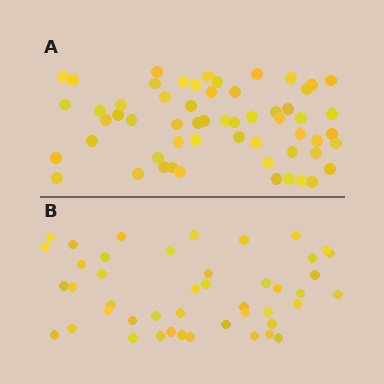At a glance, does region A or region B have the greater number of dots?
Region A (the top region) has more dots.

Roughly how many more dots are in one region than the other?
Region A has approximately 15 more dots than region B.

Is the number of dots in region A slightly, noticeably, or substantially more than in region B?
Region A has noticeably more, but not dramatically so. The ratio is roughly 1.3 to 1.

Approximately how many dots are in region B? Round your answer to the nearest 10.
About 40 dots. (The exact count is 45, which rounds to 40.)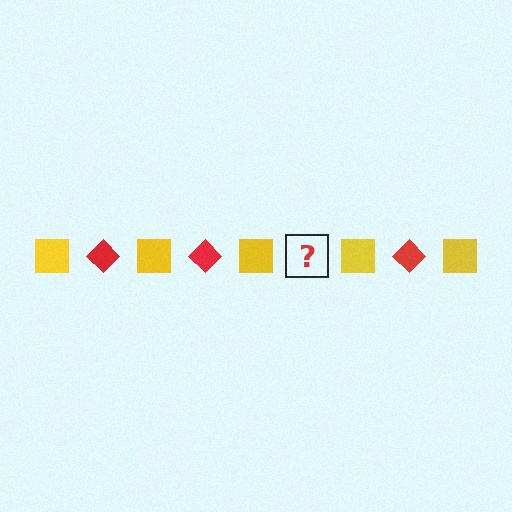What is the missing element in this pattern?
The missing element is a red diamond.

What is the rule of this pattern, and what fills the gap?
The rule is that the pattern alternates between yellow square and red diamond. The gap should be filled with a red diamond.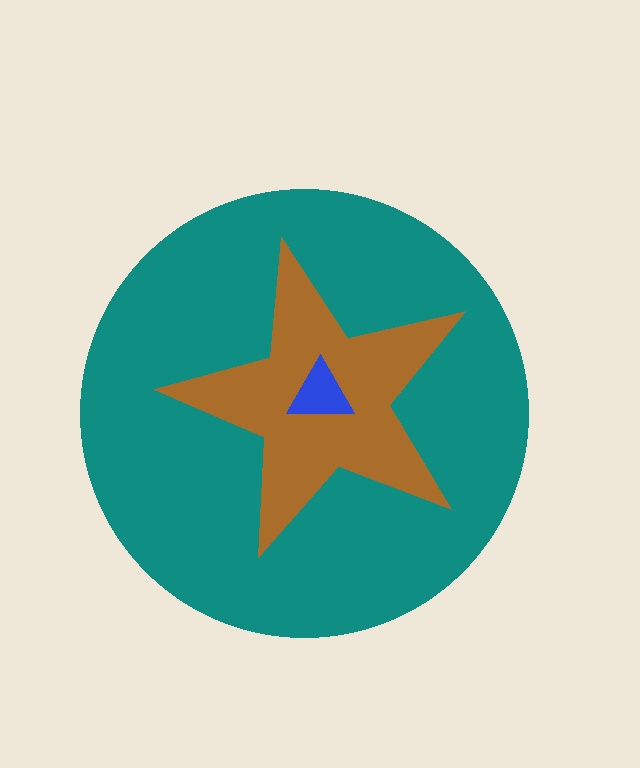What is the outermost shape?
The teal circle.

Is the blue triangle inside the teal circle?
Yes.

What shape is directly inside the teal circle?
The brown star.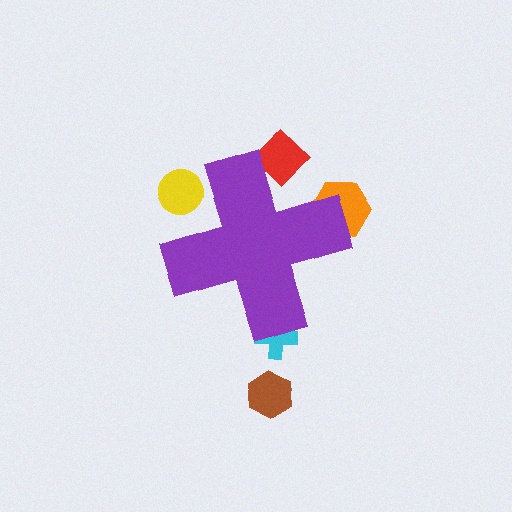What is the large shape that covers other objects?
A purple cross.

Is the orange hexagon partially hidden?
Yes, the orange hexagon is partially hidden behind the purple cross.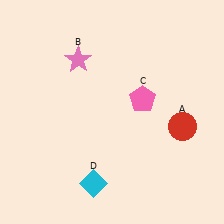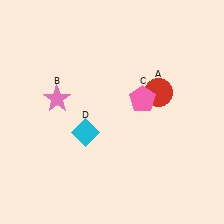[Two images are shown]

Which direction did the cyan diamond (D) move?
The cyan diamond (D) moved up.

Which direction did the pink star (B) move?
The pink star (B) moved down.